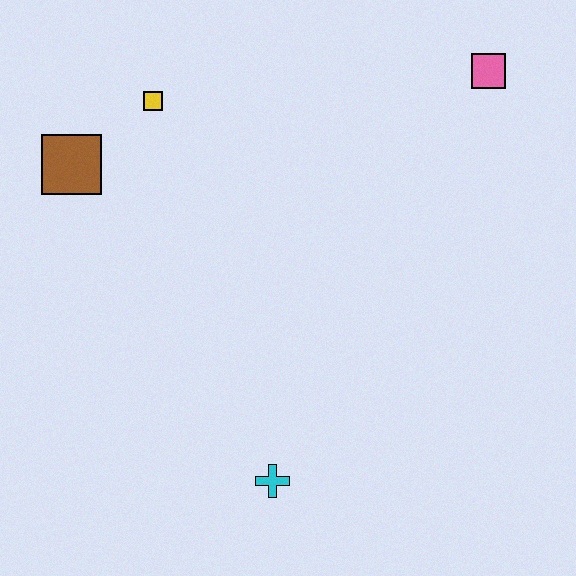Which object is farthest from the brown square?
The pink square is farthest from the brown square.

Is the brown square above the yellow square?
No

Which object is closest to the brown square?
The yellow square is closest to the brown square.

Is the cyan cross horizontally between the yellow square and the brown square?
No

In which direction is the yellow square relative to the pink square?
The yellow square is to the left of the pink square.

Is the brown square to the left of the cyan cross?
Yes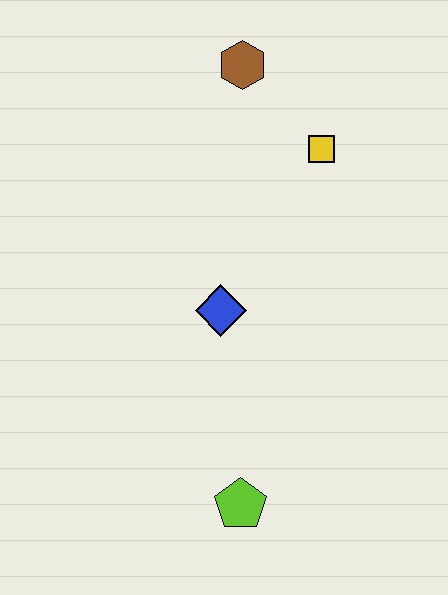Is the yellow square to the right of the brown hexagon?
Yes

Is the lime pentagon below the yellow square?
Yes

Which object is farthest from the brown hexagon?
The lime pentagon is farthest from the brown hexagon.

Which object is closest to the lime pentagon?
The blue diamond is closest to the lime pentagon.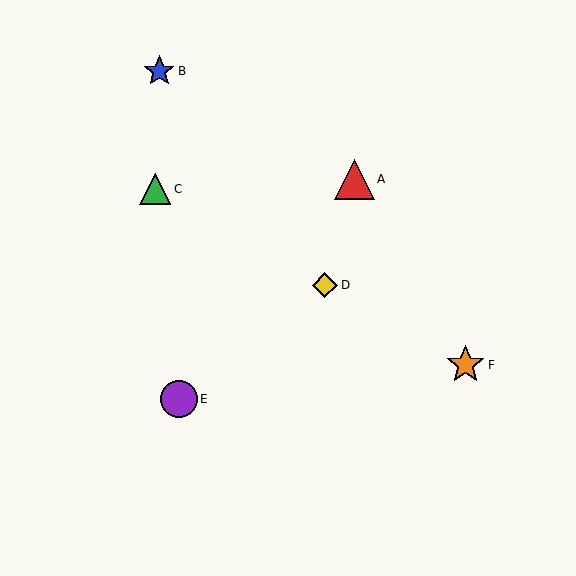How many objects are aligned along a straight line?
3 objects (C, D, F) are aligned along a straight line.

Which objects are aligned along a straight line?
Objects C, D, F are aligned along a straight line.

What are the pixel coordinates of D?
Object D is at (325, 285).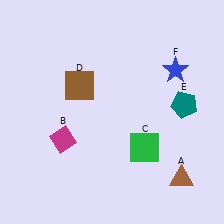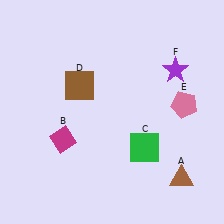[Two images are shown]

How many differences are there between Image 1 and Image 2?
There are 2 differences between the two images.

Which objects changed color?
E changed from teal to pink. F changed from blue to purple.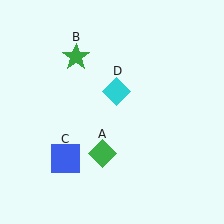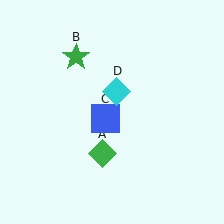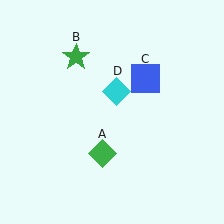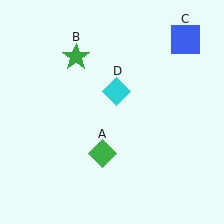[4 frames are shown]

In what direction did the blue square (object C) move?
The blue square (object C) moved up and to the right.